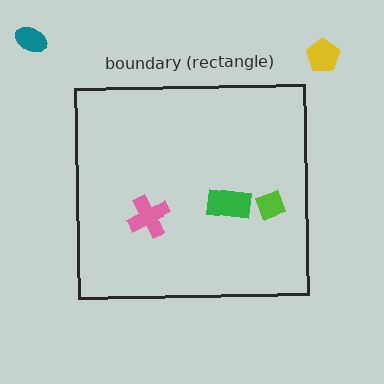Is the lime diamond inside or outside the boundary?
Inside.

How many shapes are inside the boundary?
3 inside, 2 outside.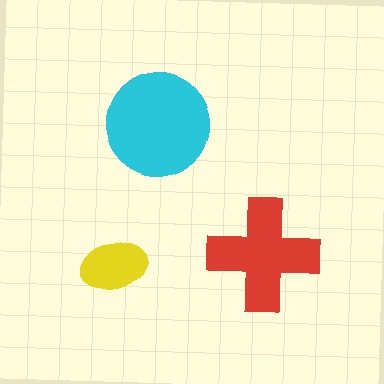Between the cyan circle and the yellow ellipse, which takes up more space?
The cyan circle.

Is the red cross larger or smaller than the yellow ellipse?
Larger.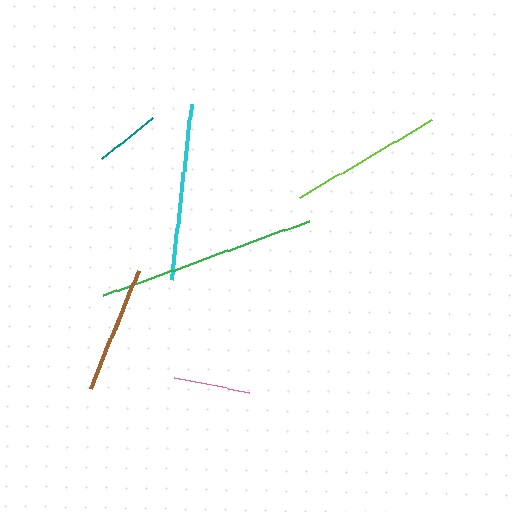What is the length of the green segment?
The green segment is approximately 218 pixels long.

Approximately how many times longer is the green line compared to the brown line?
The green line is approximately 1.7 times the length of the brown line.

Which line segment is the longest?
The green line is the longest at approximately 218 pixels.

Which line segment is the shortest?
The teal line is the shortest at approximately 66 pixels.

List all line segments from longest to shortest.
From longest to shortest: green, cyan, lime, brown, pink, teal.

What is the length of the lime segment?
The lime segment is approximately 154 pixels long.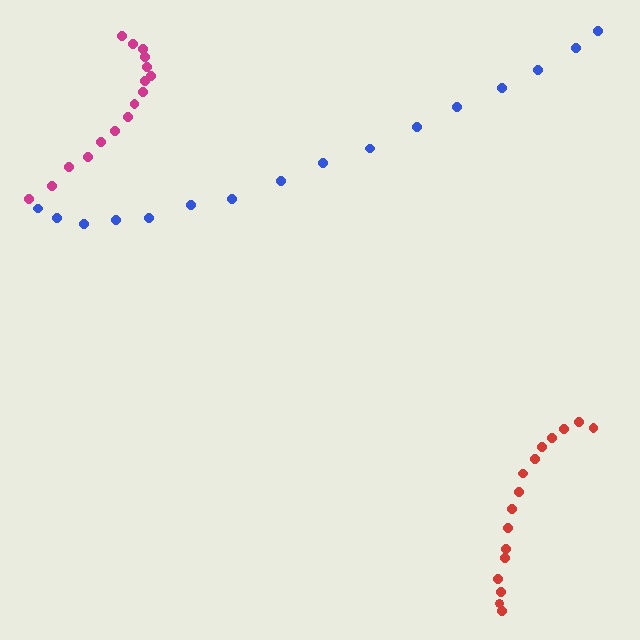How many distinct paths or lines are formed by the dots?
There are 3 distinct paths.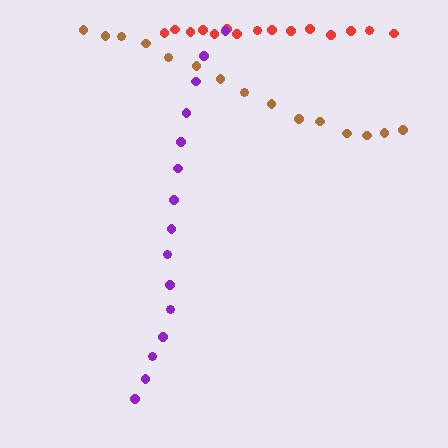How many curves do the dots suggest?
There are 3 distinct paths.